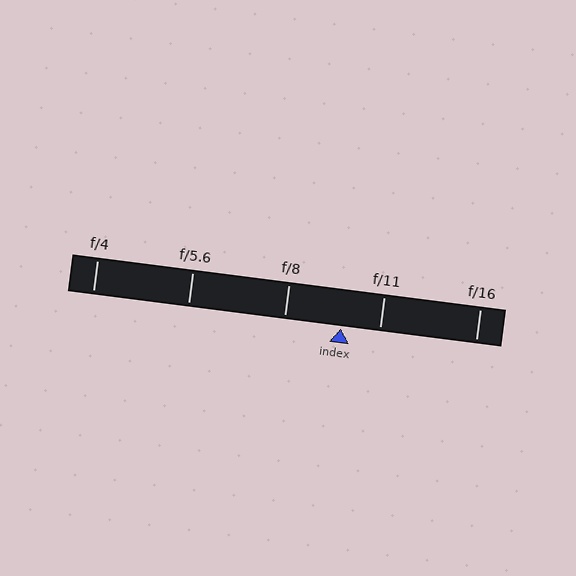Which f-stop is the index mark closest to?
The index mark is closest to f/11.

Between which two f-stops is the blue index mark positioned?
The index mark is between f/8 and f/11.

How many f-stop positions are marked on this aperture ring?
There are 5 f-stop positions marked.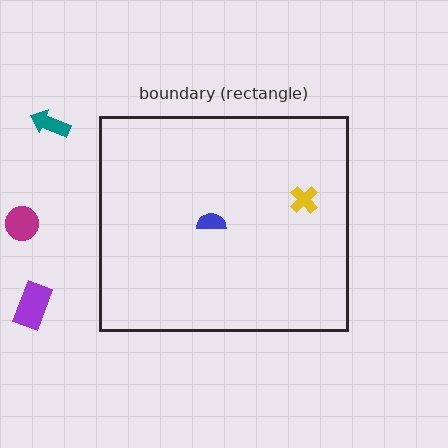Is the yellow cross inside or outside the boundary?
Inside.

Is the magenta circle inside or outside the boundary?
Outside.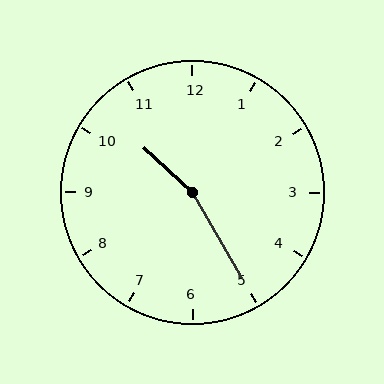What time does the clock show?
10:25.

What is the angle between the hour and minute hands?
Approximately 162 degrees.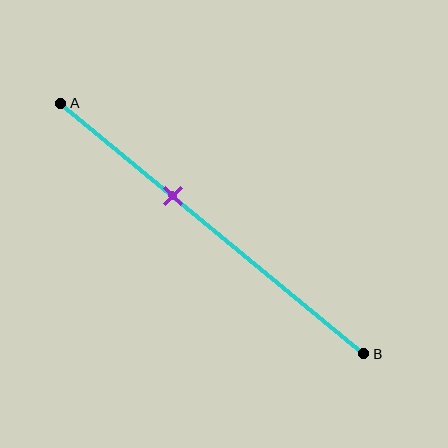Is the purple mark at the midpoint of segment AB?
No, the mark is at about 35% from A, not at the 50% midpoint.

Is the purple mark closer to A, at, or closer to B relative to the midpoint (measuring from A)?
The purple mark is closer to point A than the midpoint of segment AB.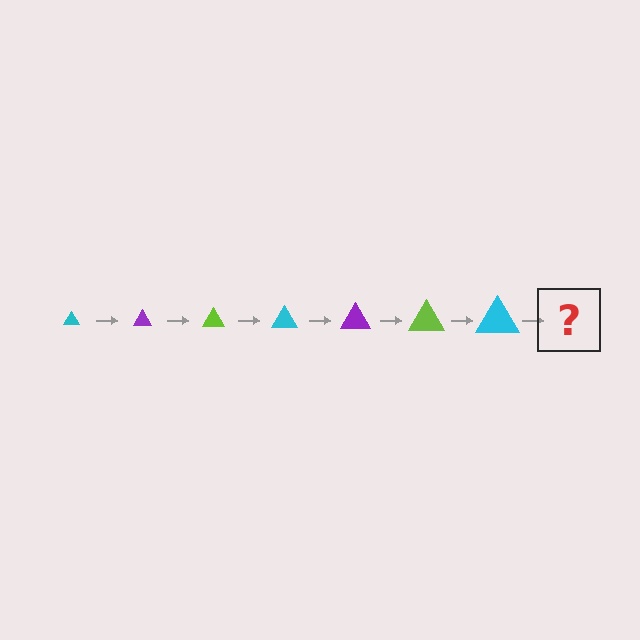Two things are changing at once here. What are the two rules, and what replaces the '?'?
The two rules are that the triangle grows larger each step and the color cycles through cyan, purple, and lime. The '?' should be a purple triangle, larger than the previous one.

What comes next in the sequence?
The next element should be a purple triangle, larger than the previous one.